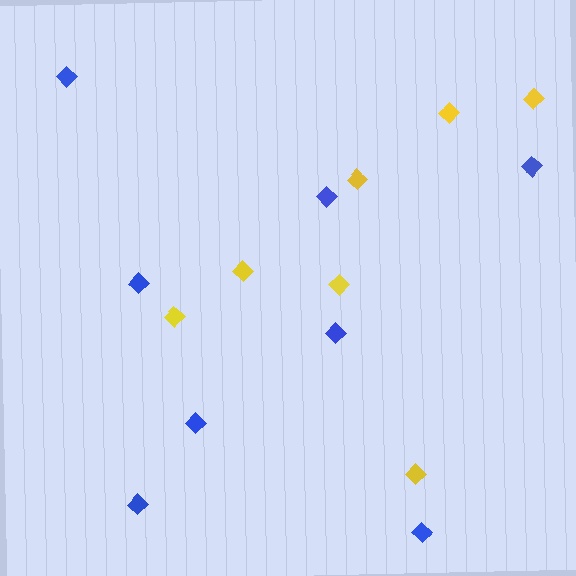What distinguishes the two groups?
There are 2 groups: one group of blue diamonds (8) and one group of yellow diamonds (7).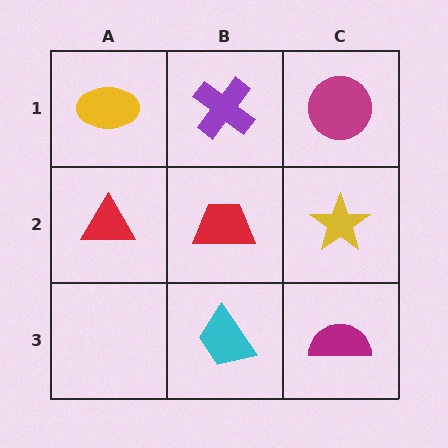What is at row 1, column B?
A purple cross.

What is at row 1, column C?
A magenta circle.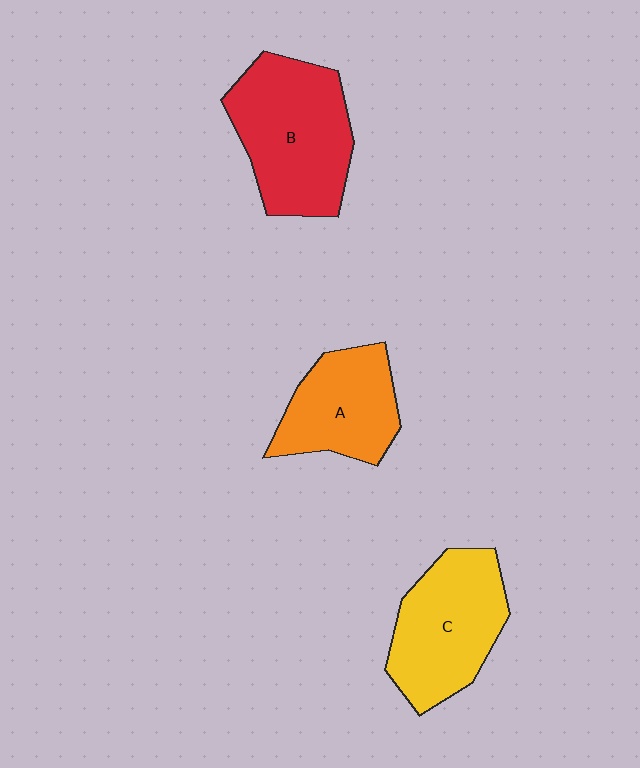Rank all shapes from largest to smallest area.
From largest to smallest: B (red), C (yellow), A (orange).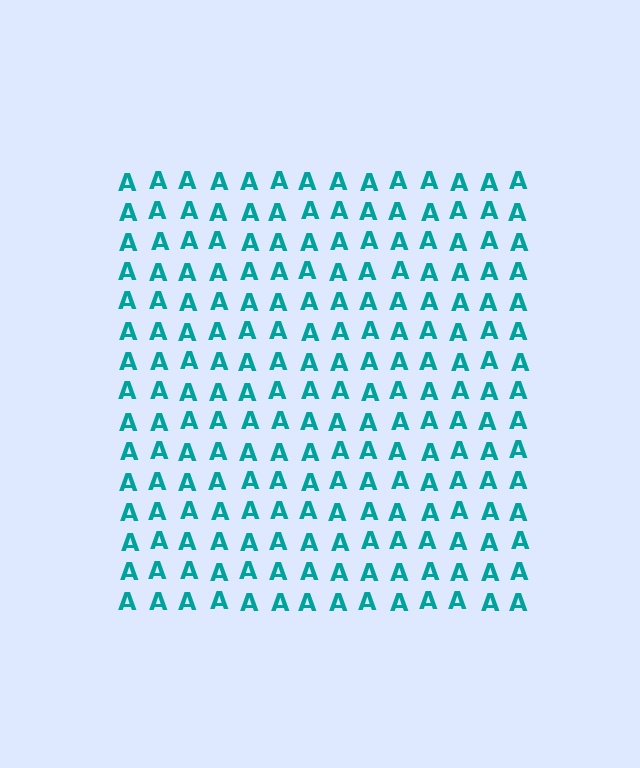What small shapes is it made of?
It is made of small letter A's.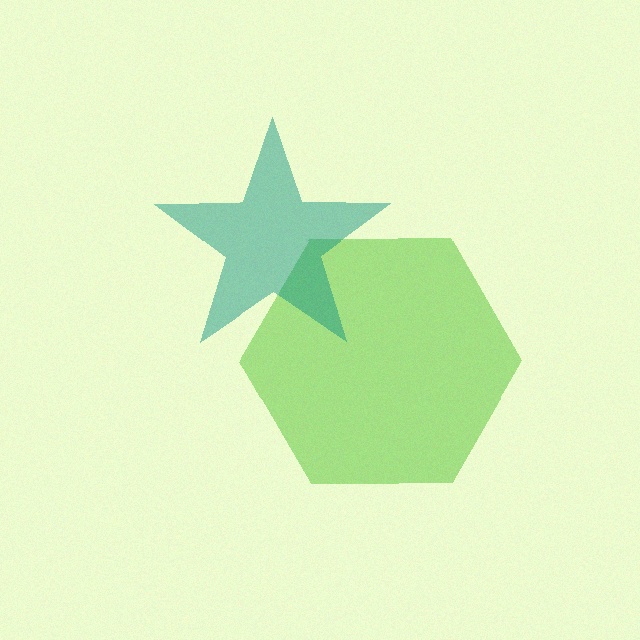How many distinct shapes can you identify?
There are 2 distinct shapes: a lime hexagon, a teal star.